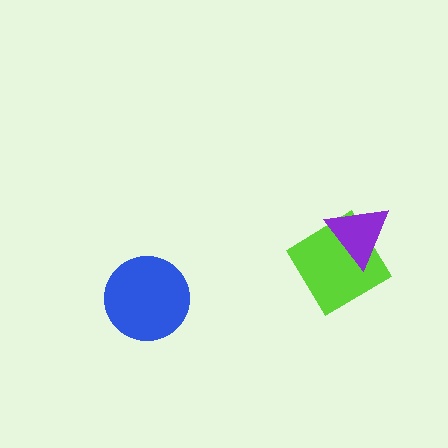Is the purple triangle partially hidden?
No, no other shape covers it.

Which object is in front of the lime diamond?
The purple triangle is in front of the lime diamond.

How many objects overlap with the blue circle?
0 objects overlap with the blue circle.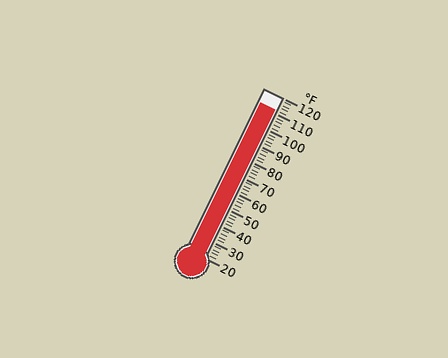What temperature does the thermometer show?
The thermometer shows approximately 112°F.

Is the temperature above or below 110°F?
The temperature is above 110°F.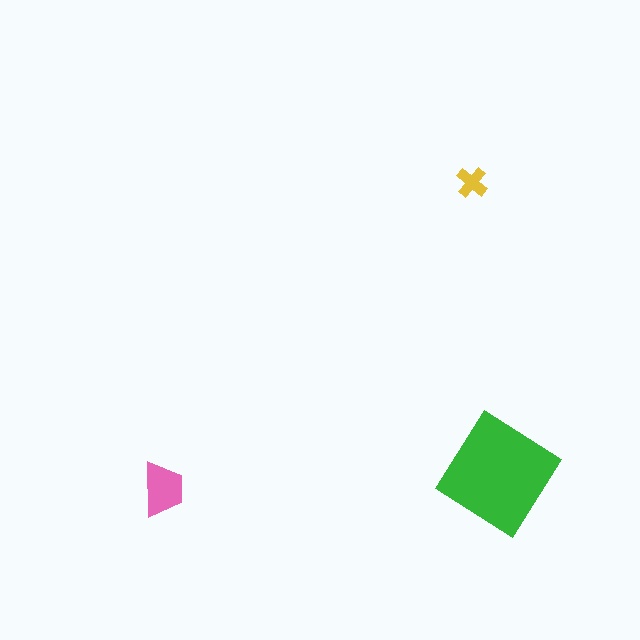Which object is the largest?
The green diamond.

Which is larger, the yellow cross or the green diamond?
The green diamond.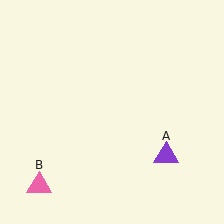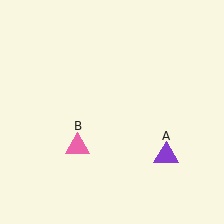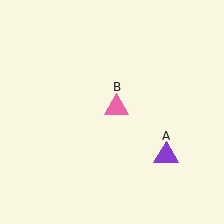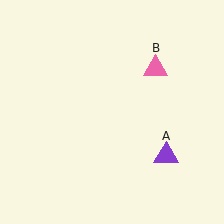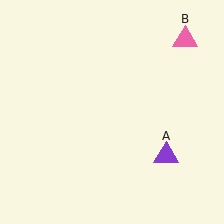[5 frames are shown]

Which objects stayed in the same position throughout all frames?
Purple triangle (object A) remained stationary.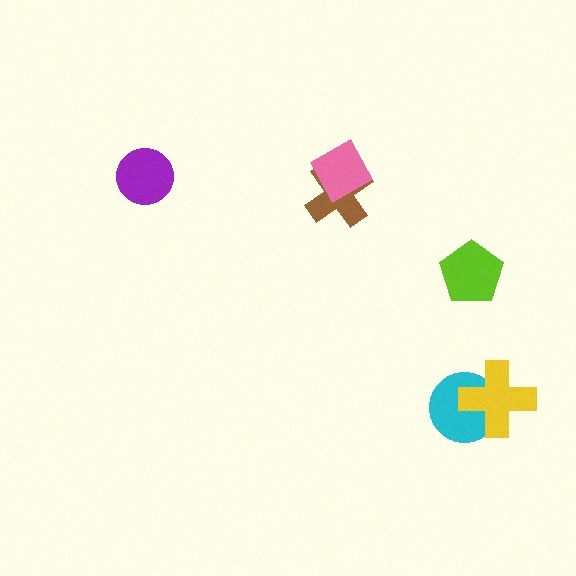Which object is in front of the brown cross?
The pink diamond is in front of the brown cross.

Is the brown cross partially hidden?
Yes, it is partially covered by another shape.